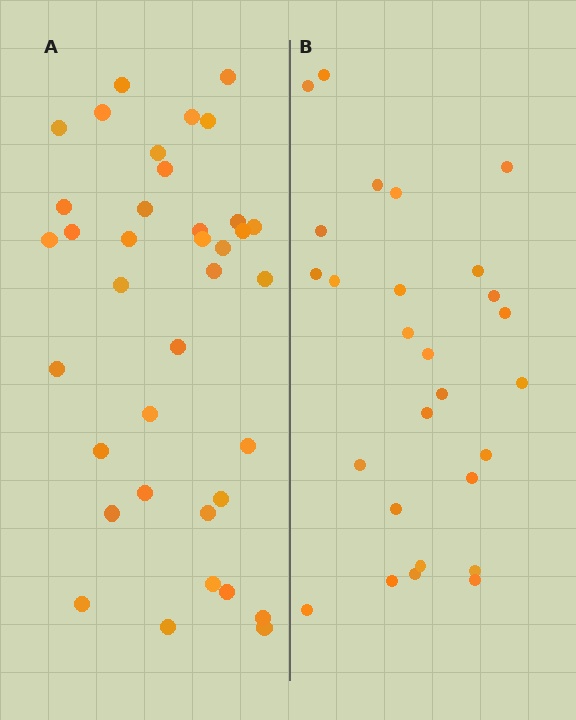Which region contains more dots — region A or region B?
Region A (the left region) has more dots.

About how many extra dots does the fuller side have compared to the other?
Region A has roughly 10 or so more dots than region B.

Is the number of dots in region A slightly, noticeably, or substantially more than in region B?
Region A has noticeably more, but not dramatically so. The ratio is roughly 1.4 to 1.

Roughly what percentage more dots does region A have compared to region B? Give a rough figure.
About 35% more.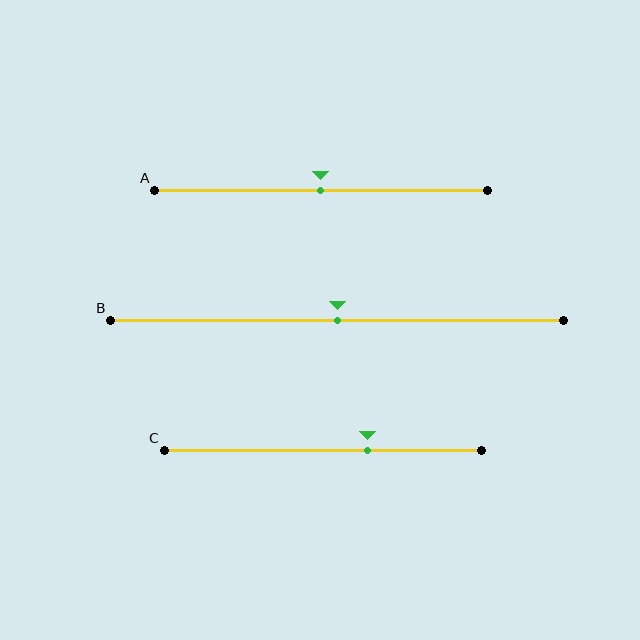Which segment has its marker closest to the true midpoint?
Segment A has its marker closest to the true midpoint.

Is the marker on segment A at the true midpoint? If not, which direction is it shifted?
Yes, the marker on segment A is at the true midpoint.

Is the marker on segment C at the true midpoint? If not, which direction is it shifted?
No, the marker on segment C is shifted to the right by about 14% of the segment length.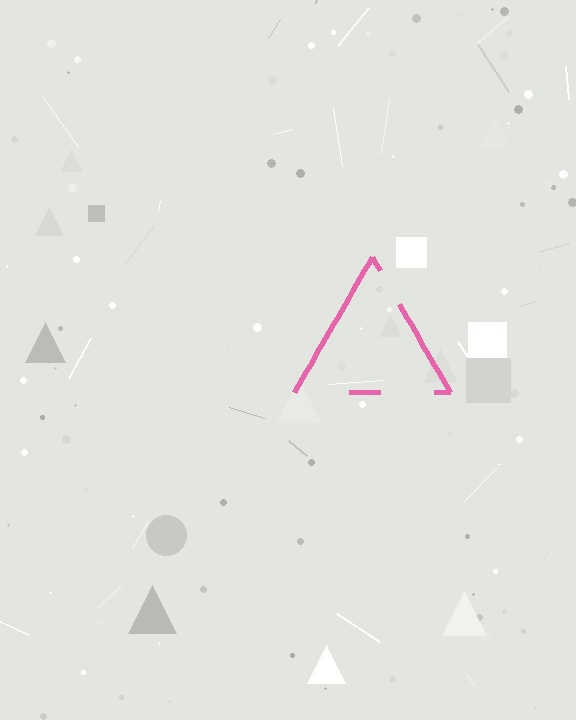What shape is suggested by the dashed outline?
The dashed outline suggests a triangle.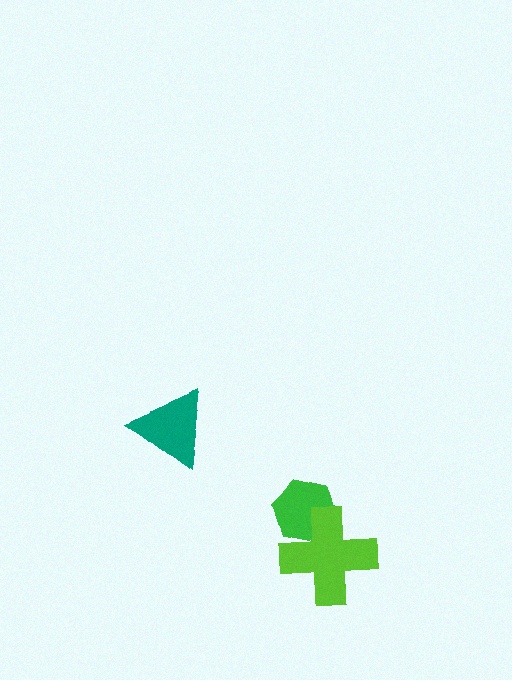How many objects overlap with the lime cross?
1 object overlaps with the lime cross.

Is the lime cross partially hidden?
No, no other shape covers it.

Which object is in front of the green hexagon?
The lime cross is in front of the green hexagon.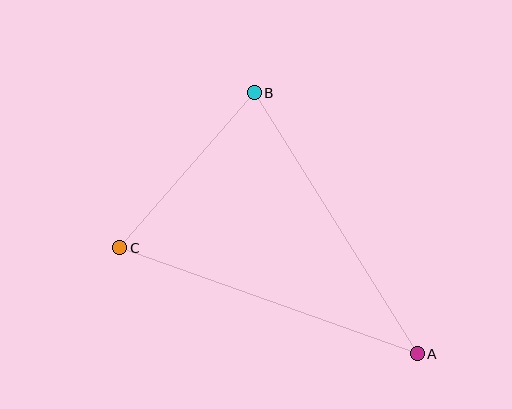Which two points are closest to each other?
Points B and C are closest to each other.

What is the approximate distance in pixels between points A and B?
The distance between A and B is approximately 307 pixels.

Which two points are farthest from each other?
Points A and C are farthest from each other.